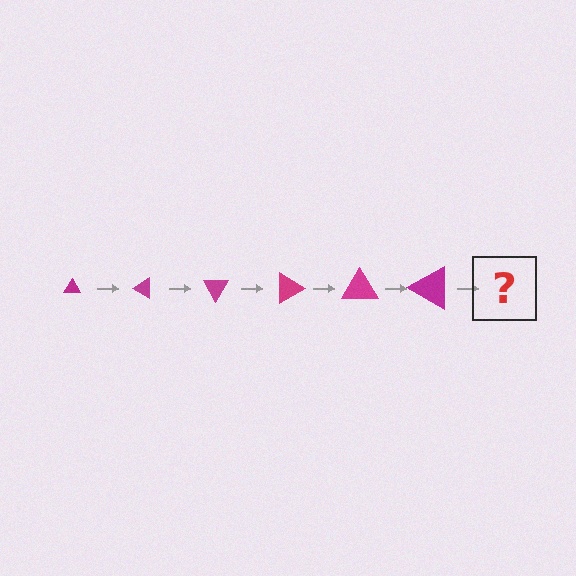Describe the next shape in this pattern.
It should be a triangle, larger than the previous one and rotated 180 degrees from the start.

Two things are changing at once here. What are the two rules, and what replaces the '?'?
The two rules are that the triangle grows larger each step and it rotates 30 degrees each step. The '?' should be a triangle, larger than the previous one and rotated 180 degrees from the start.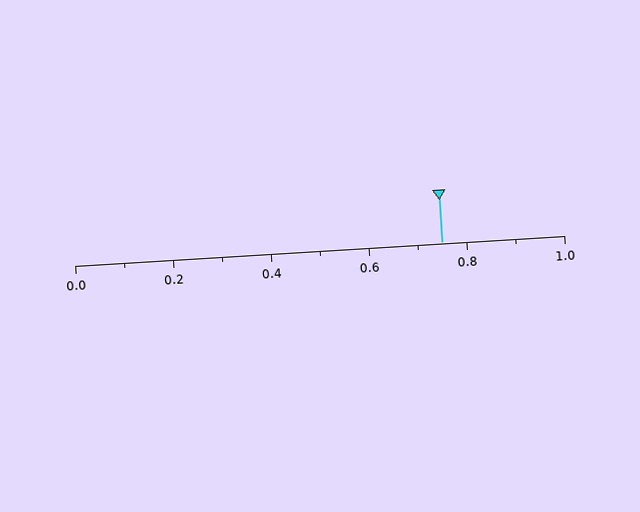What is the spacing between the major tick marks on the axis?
The major ticks are spaced 0.2 apart.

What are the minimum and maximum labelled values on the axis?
The axis runs from 0.0 to 1.0.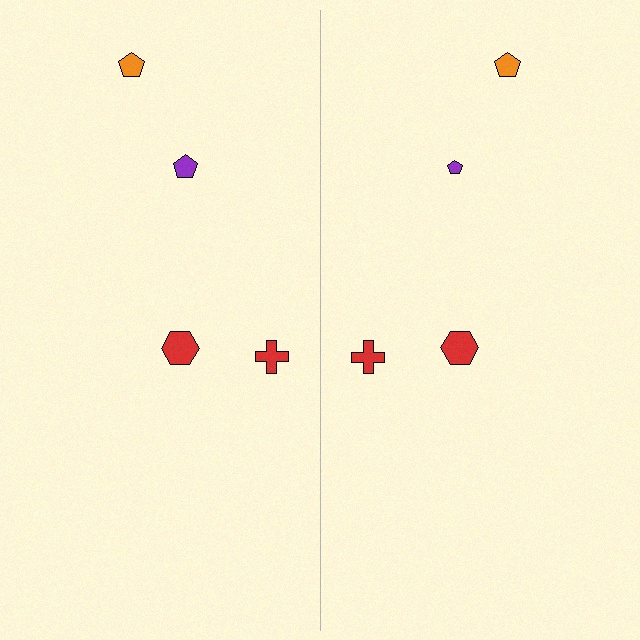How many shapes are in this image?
There are 8 shapes in this image.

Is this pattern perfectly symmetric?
No, the pattern is not perfectly symmetric. The purple pentagon on the right side has a different size than its mirror counterpart.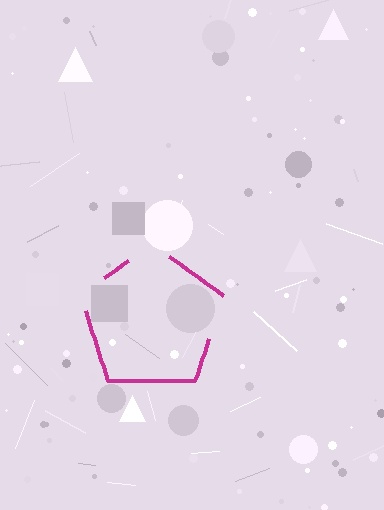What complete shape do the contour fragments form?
The contour fragments form a pentagon.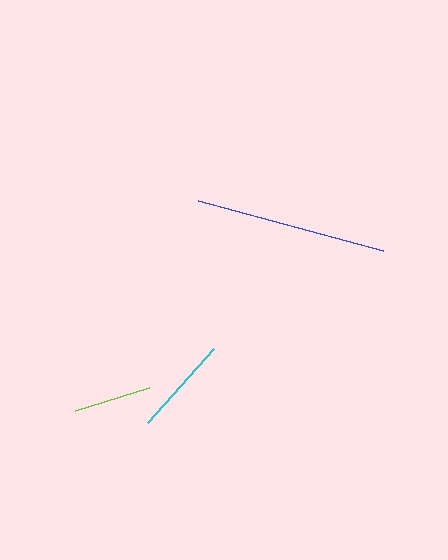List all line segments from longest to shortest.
From longest to shortest: blue, cyan, lime.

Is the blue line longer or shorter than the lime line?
The blue line is longer than the lime line.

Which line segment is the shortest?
The lime line is the shortest at approximately 78 pixels.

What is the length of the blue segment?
The blue segment is approximately 191 pixels long.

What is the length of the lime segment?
The lime segment is approximately 78 pixels long.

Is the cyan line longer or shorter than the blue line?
The blue line is longer than the cyan line.